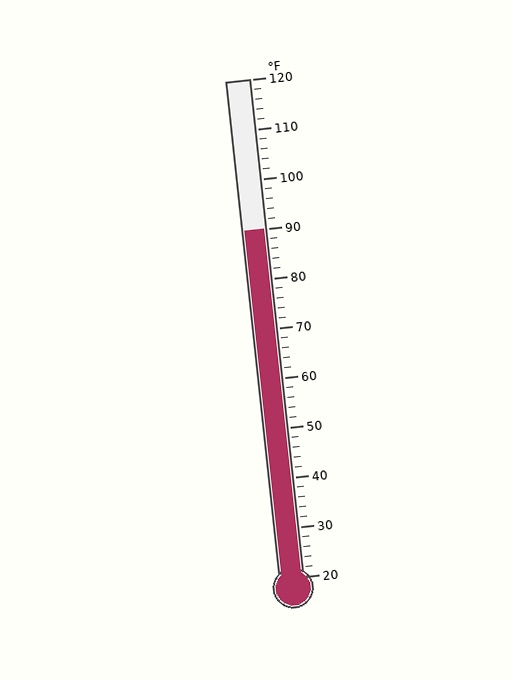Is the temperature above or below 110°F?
The temperature is below 110°F.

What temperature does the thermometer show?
The thermometer shows approximately 90°F.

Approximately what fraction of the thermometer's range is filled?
The thermometer is filled to approximately 70% of its range.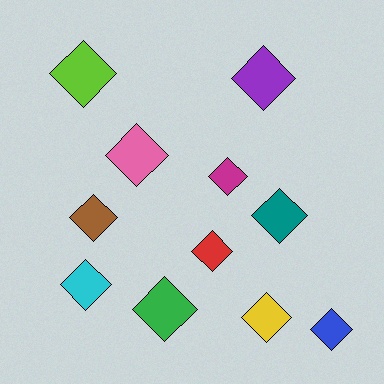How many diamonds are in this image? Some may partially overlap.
There are 11 diamonds.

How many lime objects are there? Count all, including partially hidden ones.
There is 1 lime object.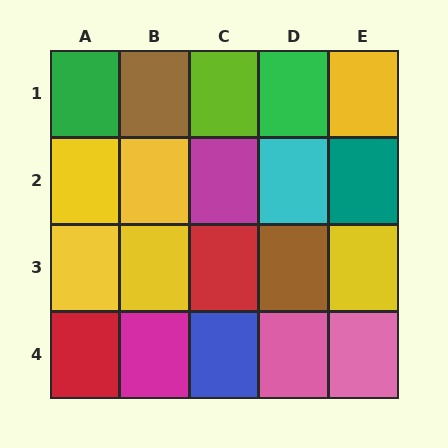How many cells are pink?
2 cells are pink.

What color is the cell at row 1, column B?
Brown.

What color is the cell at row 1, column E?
Yellow.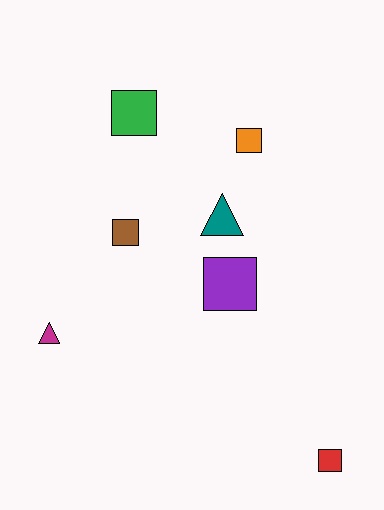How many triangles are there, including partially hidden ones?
There are 2 triangles.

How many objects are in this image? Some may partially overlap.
There are 7 objects.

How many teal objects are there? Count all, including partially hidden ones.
There is 1 teal object.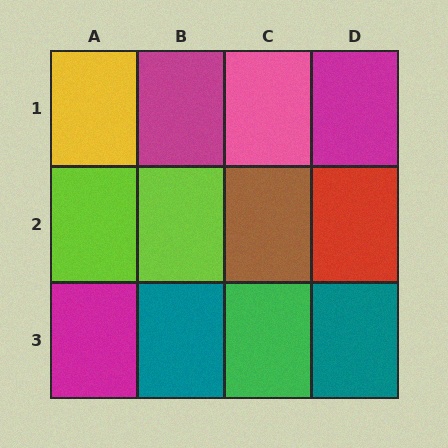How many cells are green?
1 cell is green.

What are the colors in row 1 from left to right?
Yellow, magenta, pink, magenta.